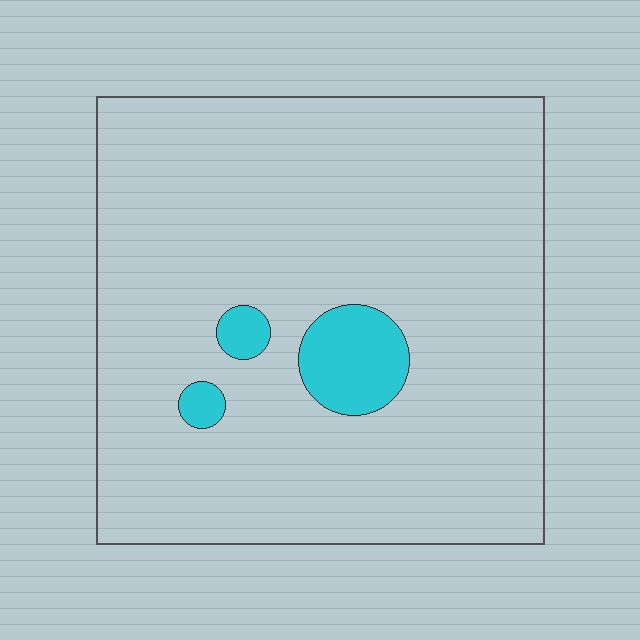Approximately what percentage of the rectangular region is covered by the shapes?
Approximately 5%.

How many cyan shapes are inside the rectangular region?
3.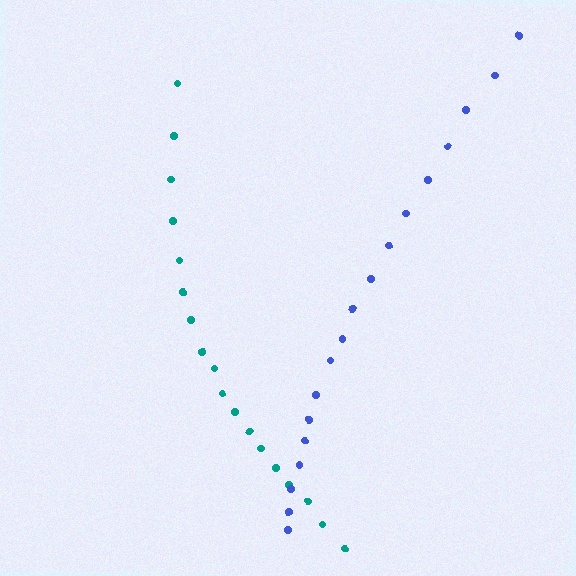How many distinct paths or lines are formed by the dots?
There are 2 distinct paths.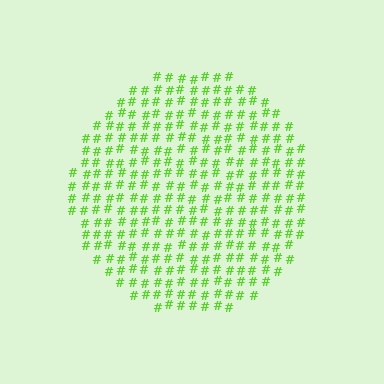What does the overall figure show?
The overall figure shows a circle.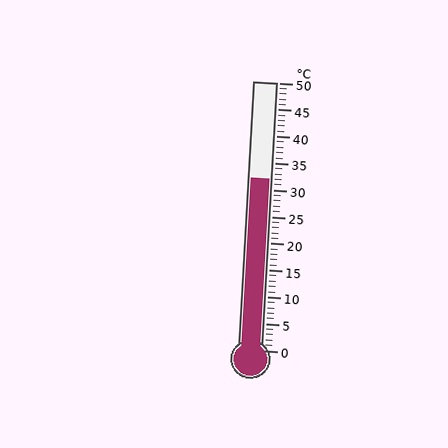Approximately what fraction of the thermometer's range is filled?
The thermometer is filled to approximately 65% of its range.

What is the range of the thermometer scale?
The thermometer scale ranges from 0°C to 50°C.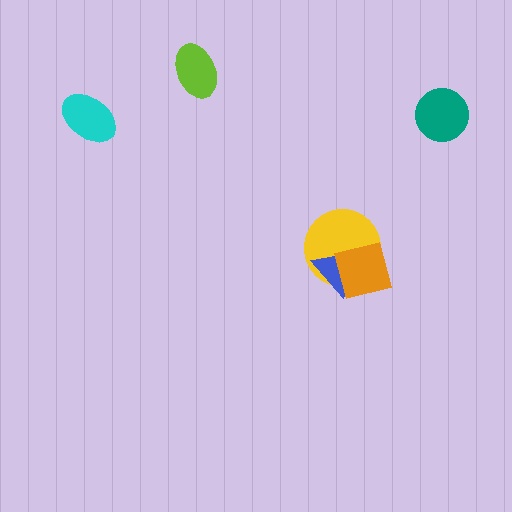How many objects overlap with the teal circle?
0 objects overlap with the teal circle.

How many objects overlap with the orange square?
2 objects overlap with the orange square.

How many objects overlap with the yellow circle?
2 objects overlap with the yellow circle.